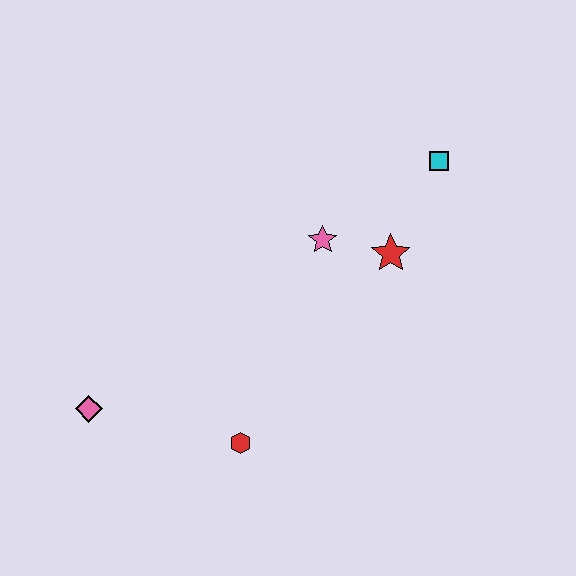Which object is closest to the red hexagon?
The pink diamond is closest to the red hexagon.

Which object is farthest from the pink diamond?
The cyan square is farthest from the pink diamond.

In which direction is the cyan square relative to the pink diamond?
The cyan square is to the right of the pink diamond.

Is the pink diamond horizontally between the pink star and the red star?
No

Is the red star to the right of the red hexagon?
Yes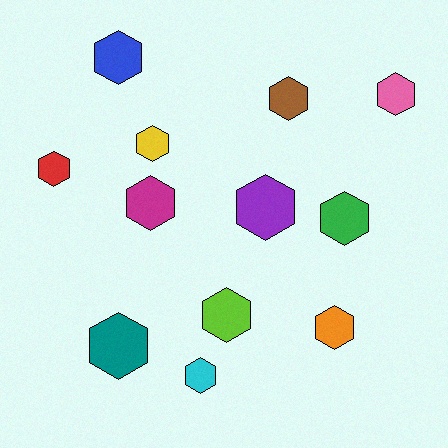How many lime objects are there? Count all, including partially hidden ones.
There is 1 lime object.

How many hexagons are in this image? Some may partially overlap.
There are 12 hexagons.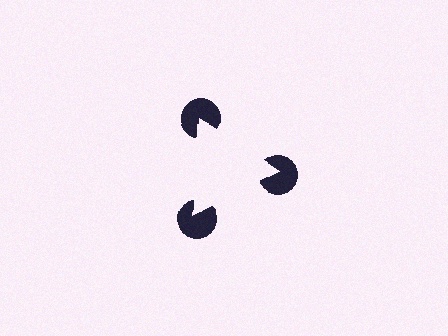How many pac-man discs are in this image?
There are 3 — one at each vertex of the illusory triangle.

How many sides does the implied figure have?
3 sides.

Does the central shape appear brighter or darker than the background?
It typically appears slightly brighter than the background, even though no actual brightness change is drawn.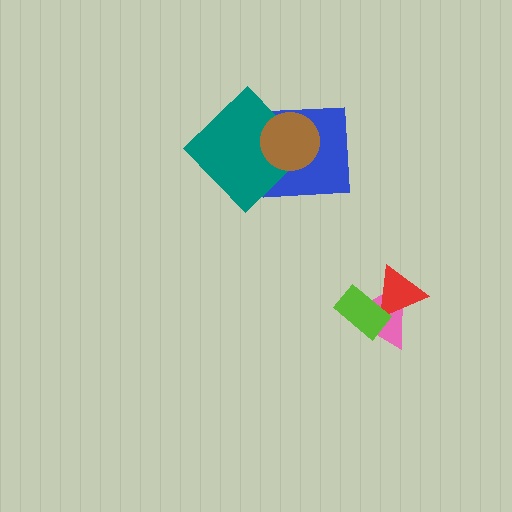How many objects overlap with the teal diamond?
2 objects overlap with the teal diamond.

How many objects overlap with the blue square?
2 objects overlap with the blue square.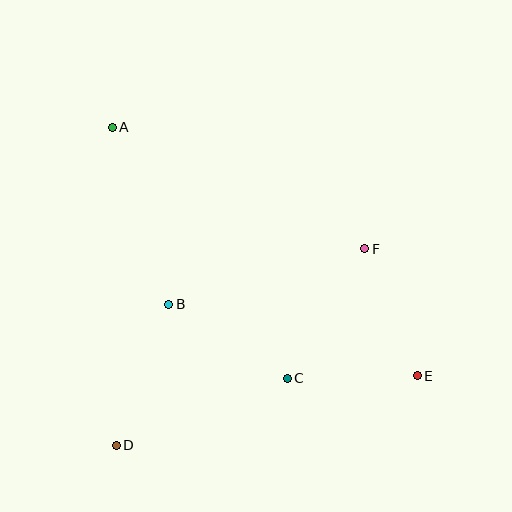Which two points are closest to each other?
Points C and E are closest to each other.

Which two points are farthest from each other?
Points A and E are farthest from each other.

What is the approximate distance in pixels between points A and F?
The distance between A and F is approximately 280 pixels.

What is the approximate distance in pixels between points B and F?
The distance between B and F is approximately 203 pixels.